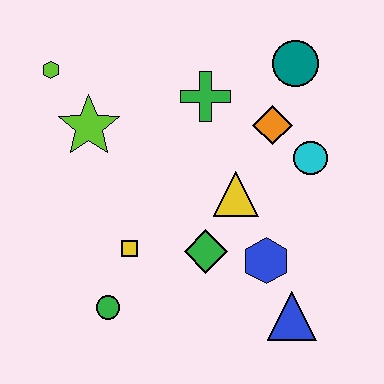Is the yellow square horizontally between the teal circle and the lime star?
Yes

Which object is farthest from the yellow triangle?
The lime hexagon is farthest from the yellow triangle.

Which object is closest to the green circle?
The yellow square is closest to the green circle.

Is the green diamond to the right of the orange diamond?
No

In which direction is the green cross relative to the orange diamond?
The green cross is to the left of the orange diamond.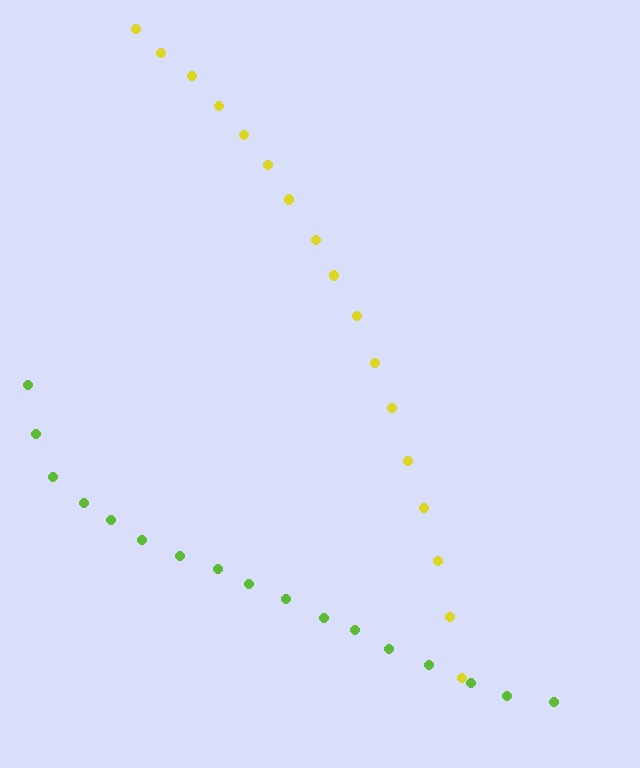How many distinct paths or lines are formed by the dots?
There are 2 distinct paths.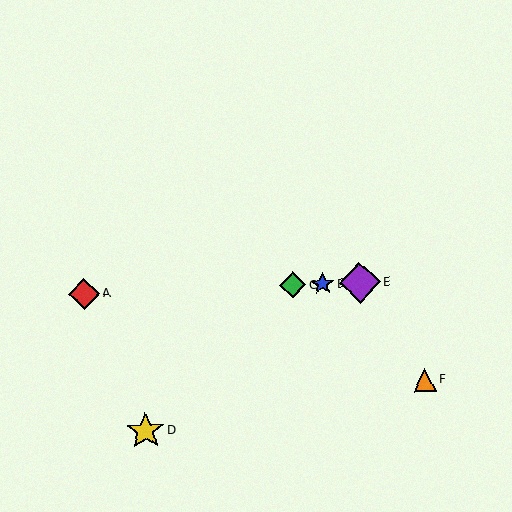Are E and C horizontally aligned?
Yes, both are at y≈283.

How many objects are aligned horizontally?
4 objects (A, B, C, E) are aligned horizontally.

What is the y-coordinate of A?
Object A is at y≈294.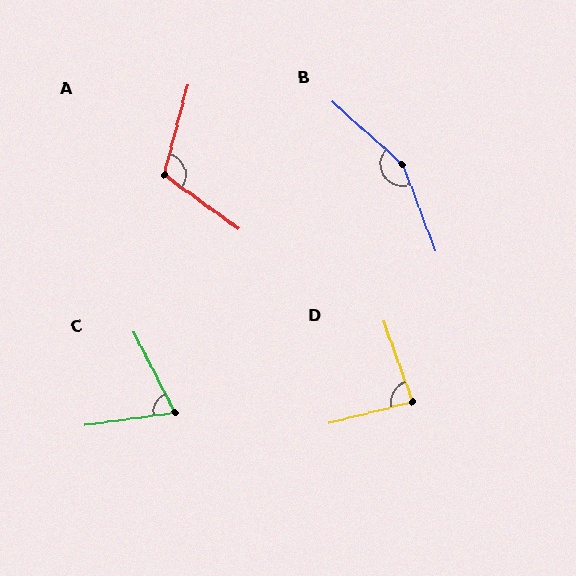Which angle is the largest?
B, at approximately 153 degrees.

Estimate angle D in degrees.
Approximately 85 degrees.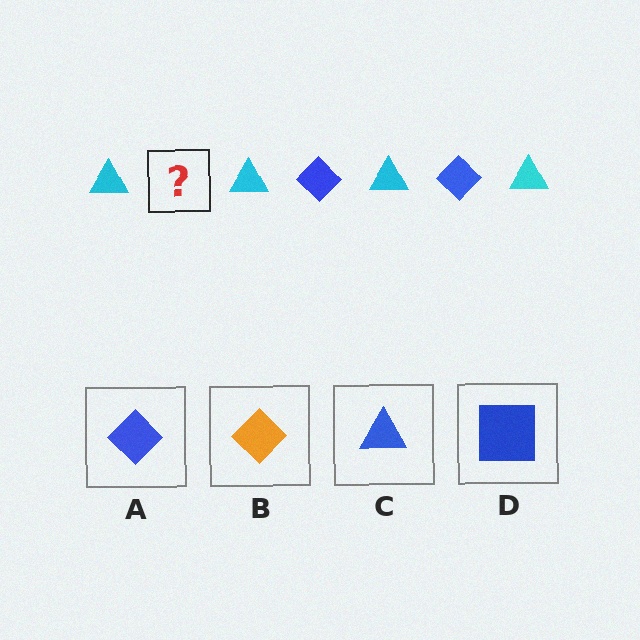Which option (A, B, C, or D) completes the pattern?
A.